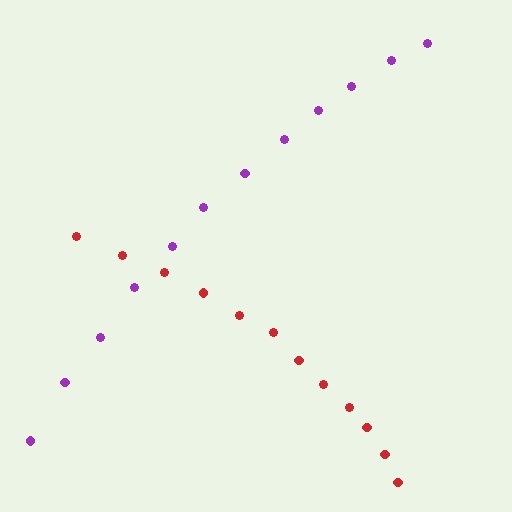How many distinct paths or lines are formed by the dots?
There are 2 distinct paths.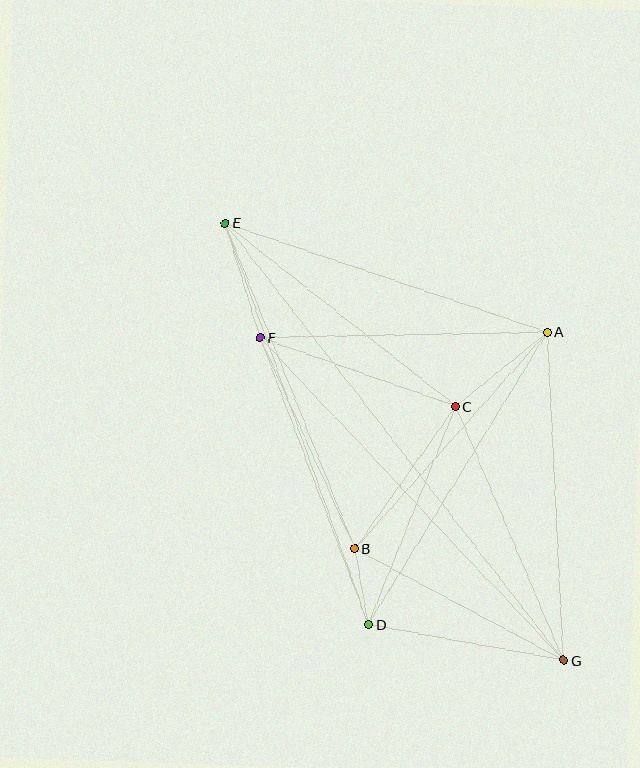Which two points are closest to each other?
Points B and D are closest to each other.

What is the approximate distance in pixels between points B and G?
The distance between B and G is approximately 237 pixels.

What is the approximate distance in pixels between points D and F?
The distance between D and F is approximately 306 pixels.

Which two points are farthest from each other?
Points E and G are farthest from each other.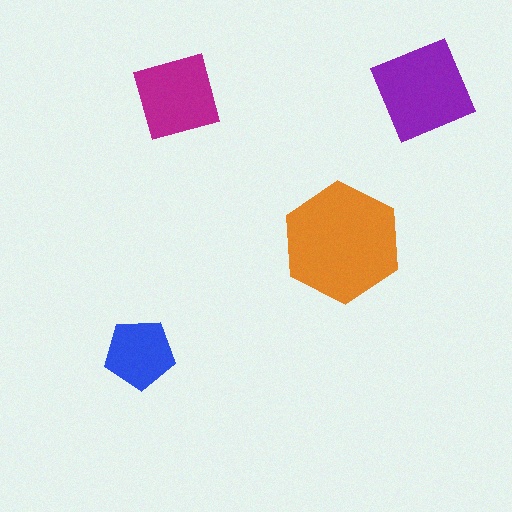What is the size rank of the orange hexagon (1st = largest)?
1st.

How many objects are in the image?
There are 4 objects in the image.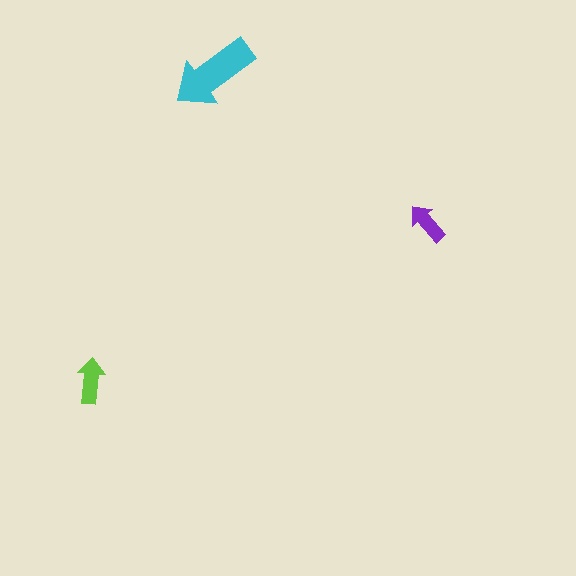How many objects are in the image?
There are 3 objects in the image.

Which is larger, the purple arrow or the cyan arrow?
The cyan one.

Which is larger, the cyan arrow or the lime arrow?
The cyan one.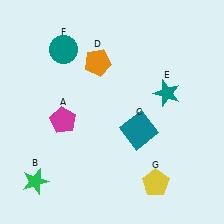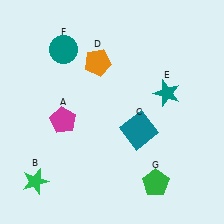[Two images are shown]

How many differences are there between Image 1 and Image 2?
There is 1 difference between the two images.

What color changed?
The pentagon (G) changed from yellow in Image 1 to green in Image 2.